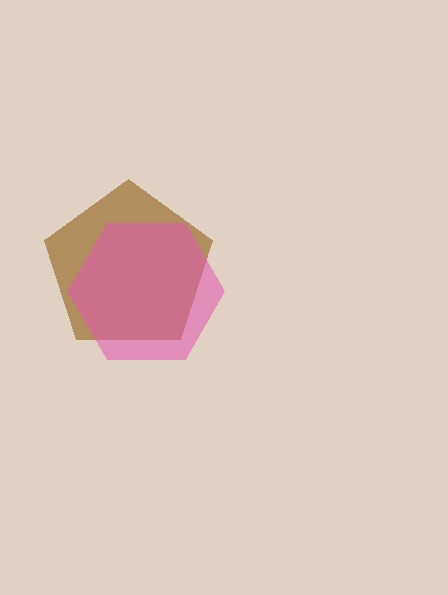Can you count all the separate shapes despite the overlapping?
Yes, there are 2 separate shapes.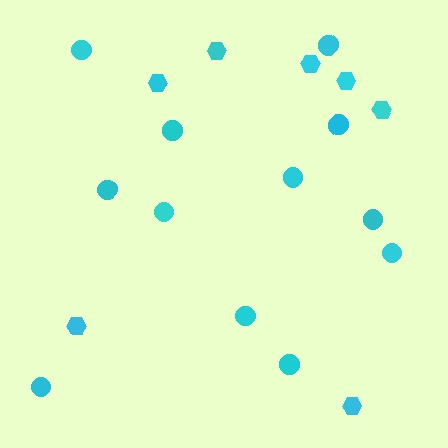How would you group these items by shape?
There are 2 groups: one group of hexagons (7) and one group of circles (12).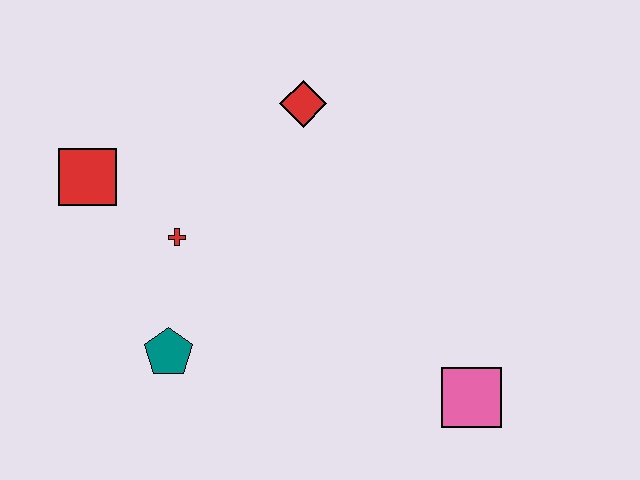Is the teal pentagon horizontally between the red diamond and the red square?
Yes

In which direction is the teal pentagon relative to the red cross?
The teal pentagon is below the red cross.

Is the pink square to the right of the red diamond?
Yes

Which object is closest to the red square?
The red cross is closest to the red square.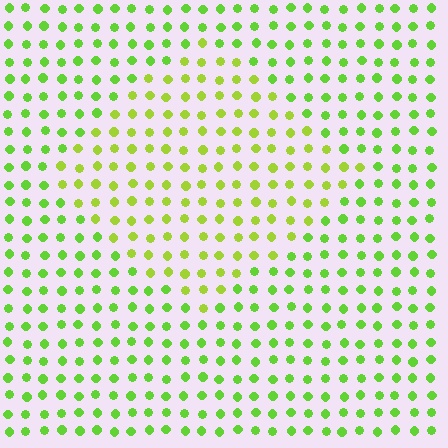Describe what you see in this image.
The image is filled with small lime elements in a uniform arrangement. A diamond-shaped region is visible where the elements are tinted to a slightly different hue, forming a subtle color boundary.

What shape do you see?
I see a diamond.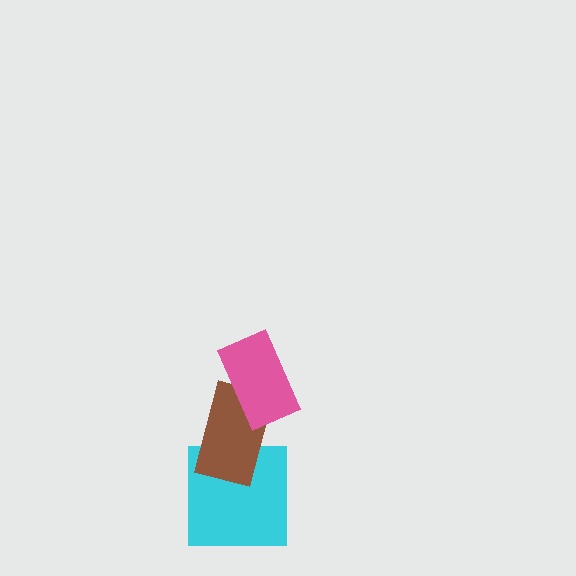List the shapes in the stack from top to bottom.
From top to bottom: the pink rectangle, the brown rectangle, the cyan square.